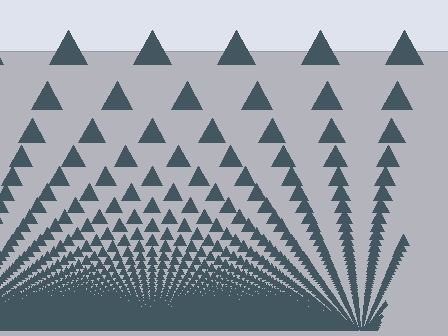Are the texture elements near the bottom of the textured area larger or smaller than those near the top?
Smaller. The gradient is inverted — elements near the bottom are smaller and denser.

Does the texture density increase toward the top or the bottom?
Density increases toward the bottom.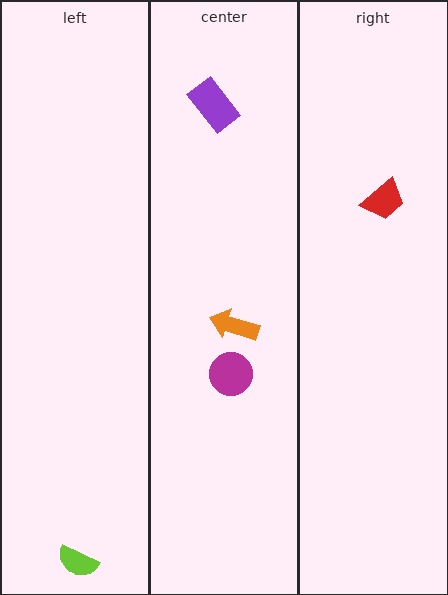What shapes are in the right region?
The red trapezoid.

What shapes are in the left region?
The lime semicircle.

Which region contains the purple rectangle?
The center region.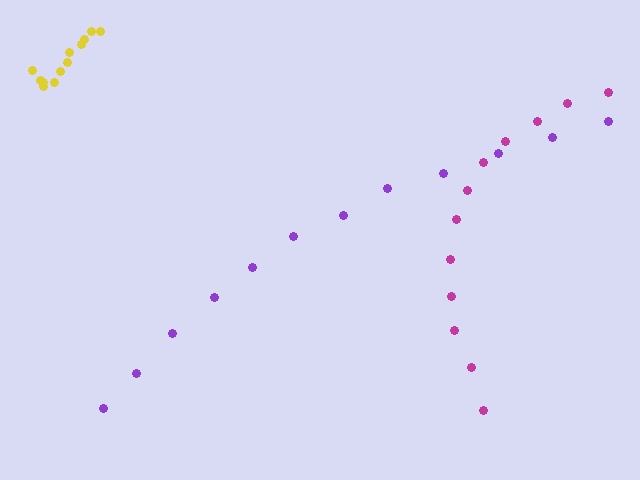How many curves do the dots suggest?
There are 3 distinct paths.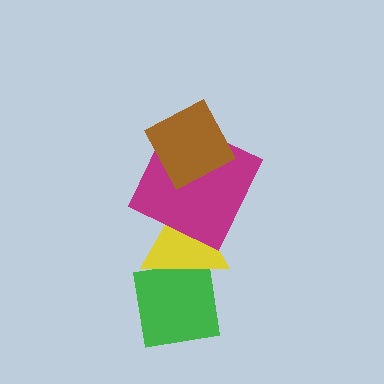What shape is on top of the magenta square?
The brown diamond is on top of the magenta square.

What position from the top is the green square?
The green square is 4th from the top.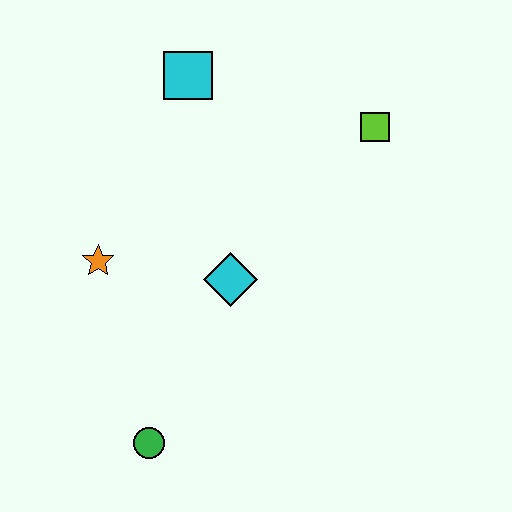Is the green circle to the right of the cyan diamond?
No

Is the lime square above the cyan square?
No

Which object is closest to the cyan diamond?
The orange star is closest to the cyan diamond.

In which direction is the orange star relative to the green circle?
The orange star is above the green circle.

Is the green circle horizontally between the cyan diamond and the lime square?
No